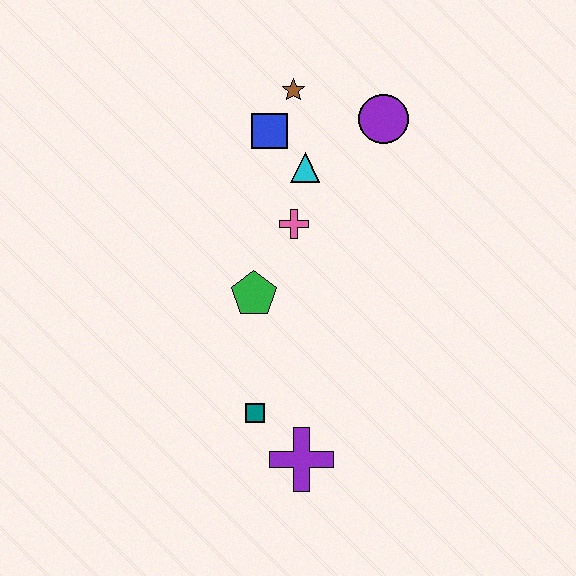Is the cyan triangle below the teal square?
No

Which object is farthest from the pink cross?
The purple cross is farthest from the pink cross.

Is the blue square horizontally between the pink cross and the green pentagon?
Yes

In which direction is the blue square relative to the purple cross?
The blue square is above the purple cross.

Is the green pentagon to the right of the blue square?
No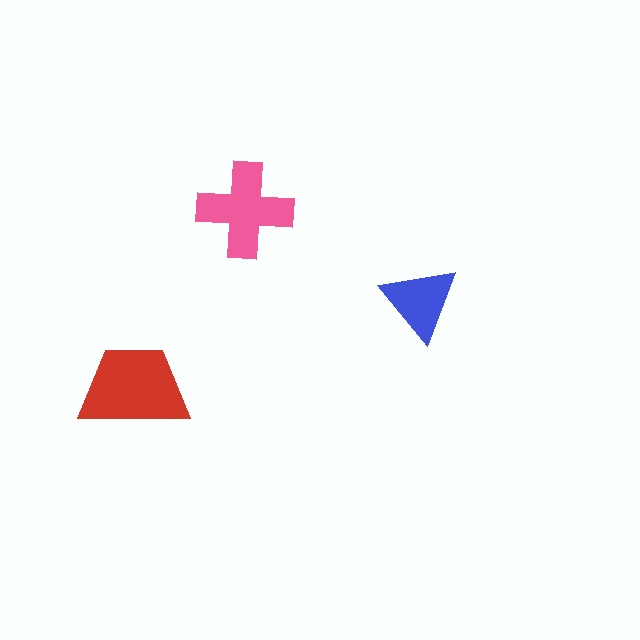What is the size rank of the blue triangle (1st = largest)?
3rd.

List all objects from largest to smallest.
The red trapezoid, the pink cross, the blue triangle.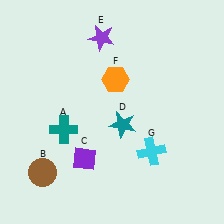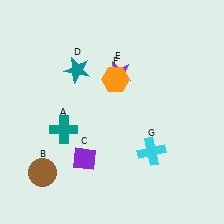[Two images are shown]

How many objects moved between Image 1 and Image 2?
2 objects moved between the two images.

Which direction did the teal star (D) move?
The teal star (D) moved up.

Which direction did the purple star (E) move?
The purple star (E) moved down.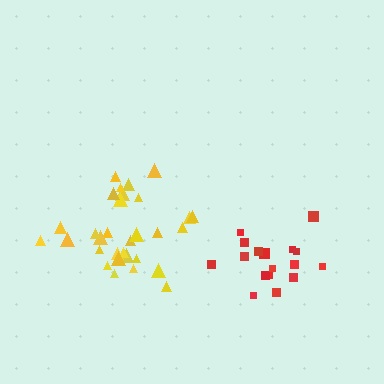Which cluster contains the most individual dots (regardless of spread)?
Yellow (31).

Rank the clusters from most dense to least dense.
yellow, red.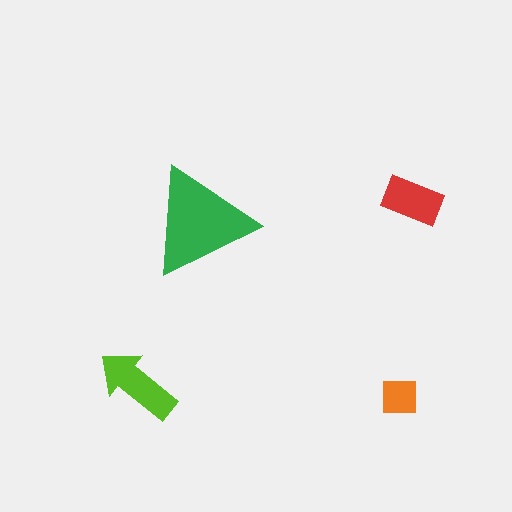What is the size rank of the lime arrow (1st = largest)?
2nd.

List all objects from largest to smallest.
The green triangle, the lime arrow, the red rectangle, the orange square.